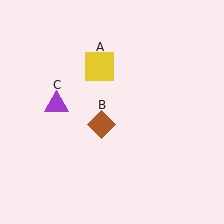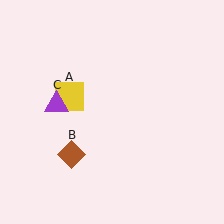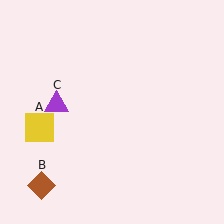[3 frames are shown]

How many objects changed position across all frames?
2 objects changed position: yellow square (object A), brown diamond (object B).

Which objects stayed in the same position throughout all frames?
Purple triangle (object C) remained stationary.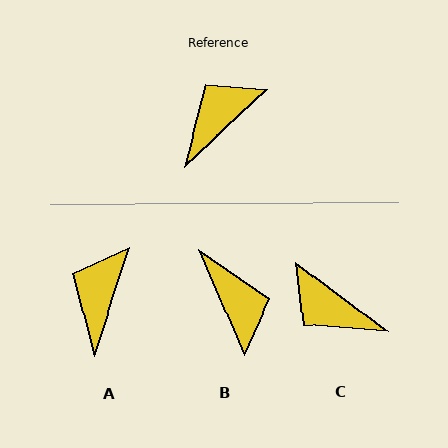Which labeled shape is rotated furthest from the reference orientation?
B, about 110 degrees away.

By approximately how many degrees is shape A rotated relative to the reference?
Approximately 29 degrees counter-clockwise.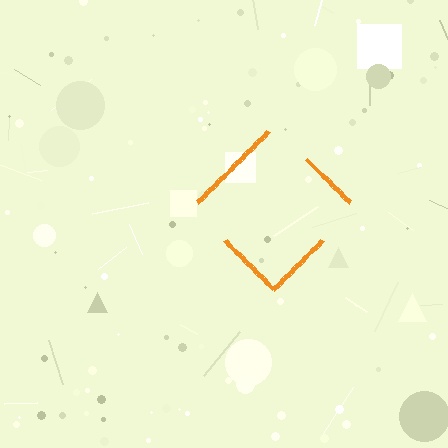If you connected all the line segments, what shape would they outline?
They would outline a diamond.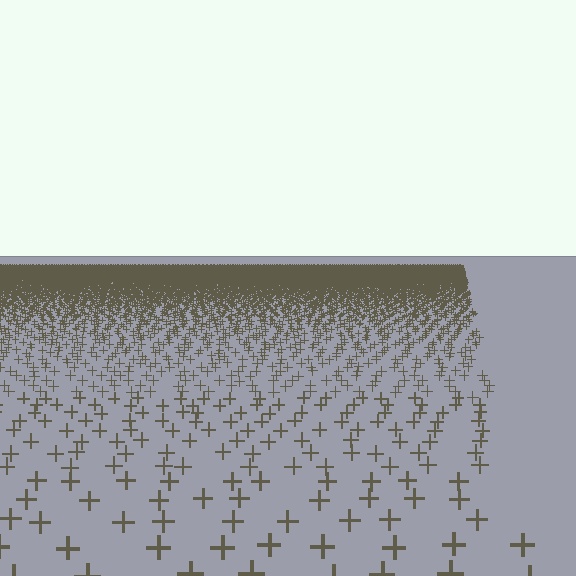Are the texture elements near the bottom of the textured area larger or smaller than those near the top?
Larger. Near the bottom, elements are closer to the viewer and appear at a bigger on-screen size.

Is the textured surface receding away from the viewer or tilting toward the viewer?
The surface is receding away from the viewer. Texture elements get smaller and denser toward the top.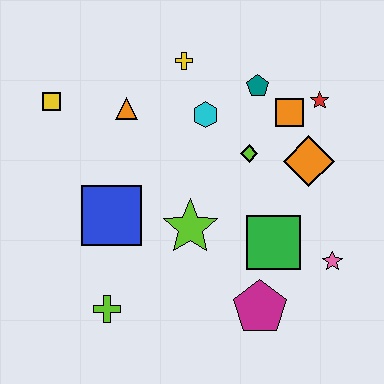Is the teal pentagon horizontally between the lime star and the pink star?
Yes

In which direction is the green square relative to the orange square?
The green square is below the orange square.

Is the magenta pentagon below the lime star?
Yes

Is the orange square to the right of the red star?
No